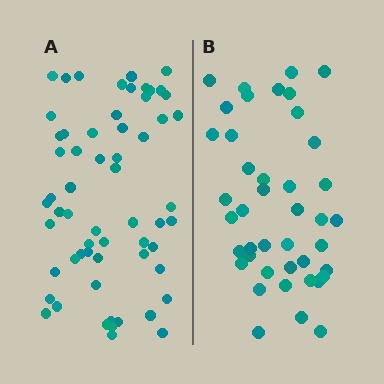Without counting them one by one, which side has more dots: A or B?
Region A (the left region) has more dots.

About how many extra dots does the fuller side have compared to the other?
Region A has approximately 20 more dots than region B.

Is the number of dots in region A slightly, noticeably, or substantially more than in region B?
Region A has noticeably more, but not dramatically so. The ratio is roughly 1.4 to 1.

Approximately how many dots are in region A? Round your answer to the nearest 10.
About 60 dots.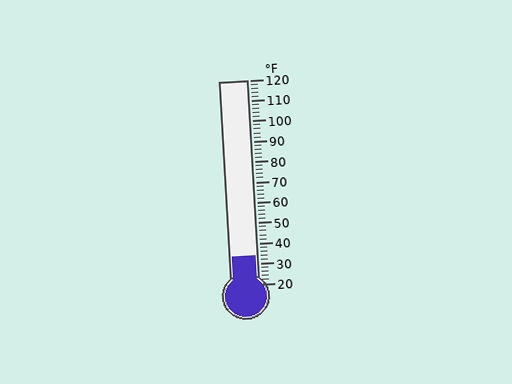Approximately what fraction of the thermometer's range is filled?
The thermometer is filled to approximately 15% of its range.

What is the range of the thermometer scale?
The thermometer scale ranges from 20°F to 120°F.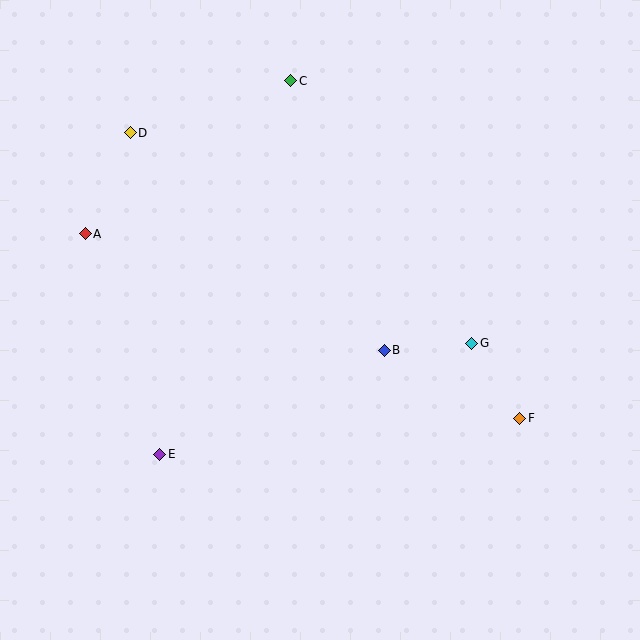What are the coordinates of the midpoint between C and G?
The midpoint between C and G is at (381, 212).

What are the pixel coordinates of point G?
Point G is at (472, 343).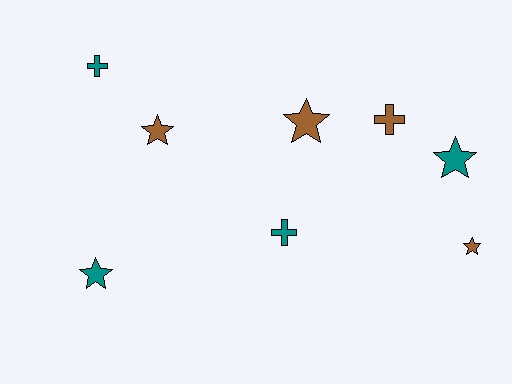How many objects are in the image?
There are 8 objects.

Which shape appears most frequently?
Star, with 5 objects.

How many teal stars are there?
There are 2 teal stars.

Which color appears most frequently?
Brown, with 4 objects.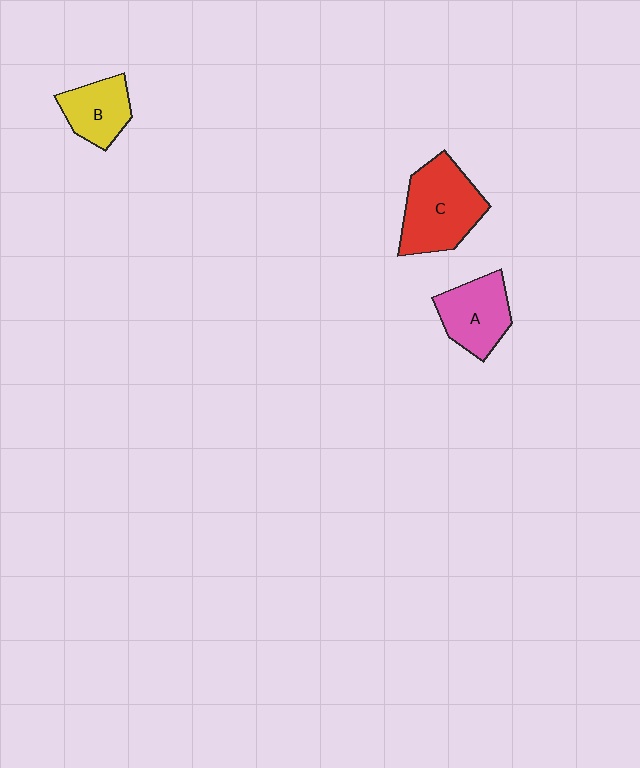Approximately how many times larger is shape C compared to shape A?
Approximately 1.3 times.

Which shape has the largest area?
Shape C (red).